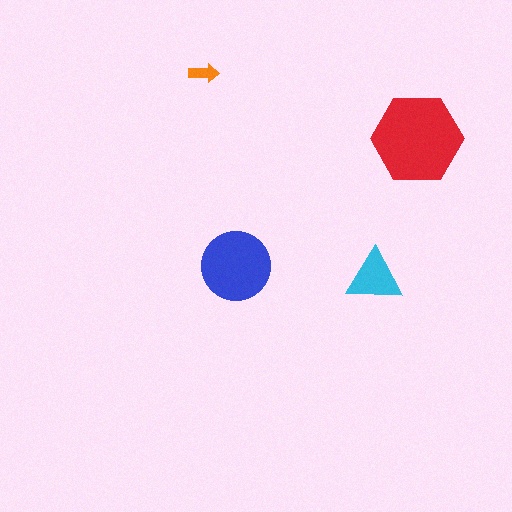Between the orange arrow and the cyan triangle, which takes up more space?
The cyan triangle.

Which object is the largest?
The red hexagon.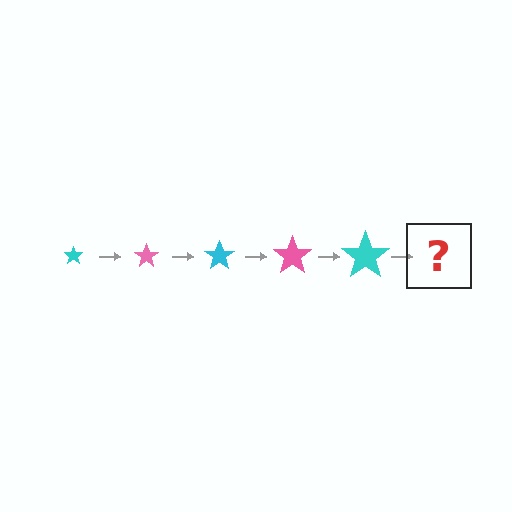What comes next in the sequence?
The next element should be a pink star, larger than the previous one.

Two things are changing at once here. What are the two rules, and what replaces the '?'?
The two rules are that the star grows larger each step and the color cycles through cyan and pink. The '?' should be a pink star, larger than the previous one.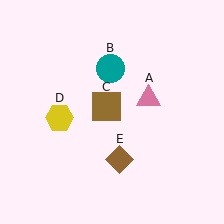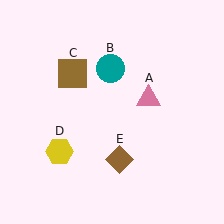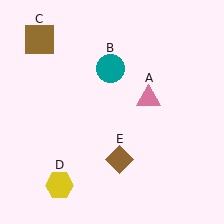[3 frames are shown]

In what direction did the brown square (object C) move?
The brown square (object C) moved up and to the left.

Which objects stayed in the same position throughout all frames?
Pink triangle (object A) and teal circle (object B) and brown diamond (object E) remained stationary.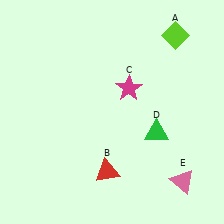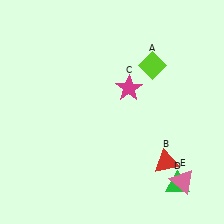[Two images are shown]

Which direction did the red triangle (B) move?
The red triangle (B) moved right.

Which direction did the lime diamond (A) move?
The lime diamond (A) moved down.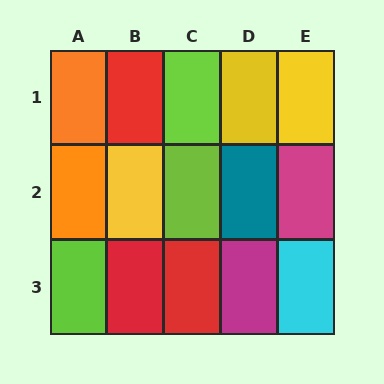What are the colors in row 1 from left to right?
Orange, red, lime, yellow, yellow.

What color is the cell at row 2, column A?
Orange.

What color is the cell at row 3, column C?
Red.